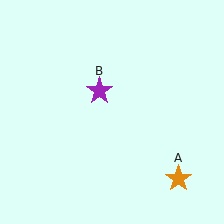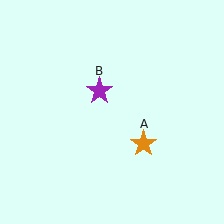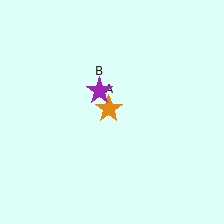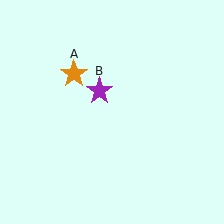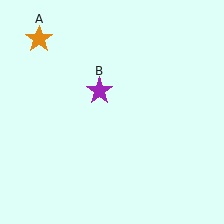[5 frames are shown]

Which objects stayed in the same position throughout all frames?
Purple star (object B) remained stationary.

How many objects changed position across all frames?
1 object changed position: orange star (object A).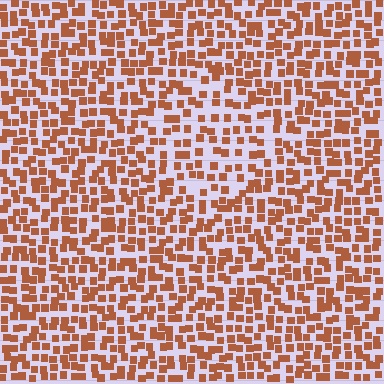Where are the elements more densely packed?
The elements are more densely packed outside the diamond boundary.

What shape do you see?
I see a diamond.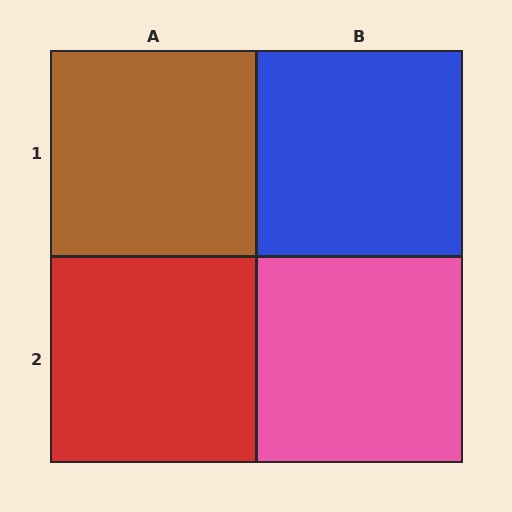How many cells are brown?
1 cell is brown.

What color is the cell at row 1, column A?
Brown.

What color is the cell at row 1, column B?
Blue.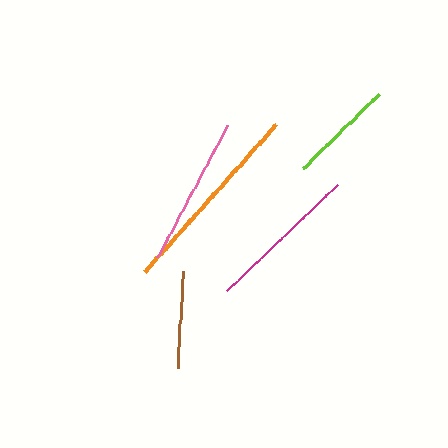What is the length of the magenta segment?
The magenta segment is approximately 153 pixels long.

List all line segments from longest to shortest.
From longest to shortest: orange, magenta, pink, lime, brown.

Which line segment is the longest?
The orange line is the longest at approximately 197 pixels.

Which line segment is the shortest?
The brown line is the shortest at approximately 97 pixels.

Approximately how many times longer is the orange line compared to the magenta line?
The orange line is approximately 1.3 times the length of the magenta line.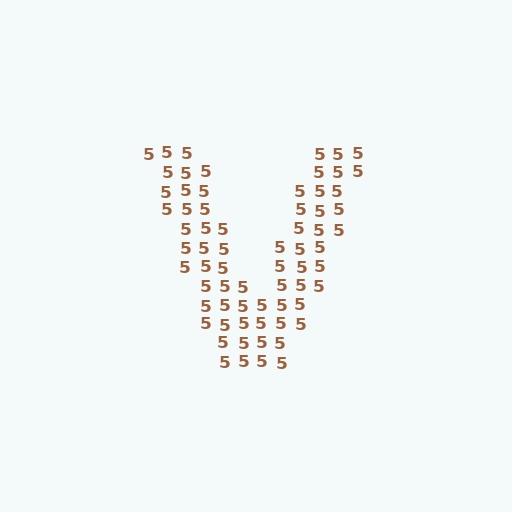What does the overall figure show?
The overall figure shows the letter V.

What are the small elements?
The small elements are digit 5's.